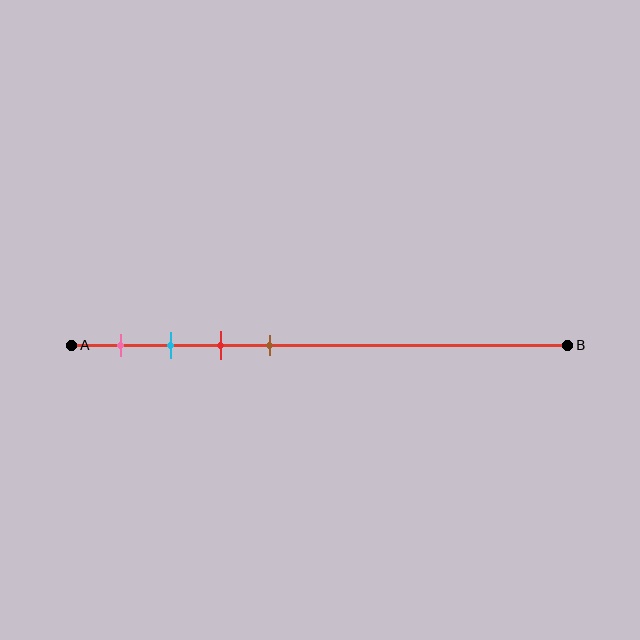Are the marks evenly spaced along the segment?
Yes, the marks are approximately evenly spaced.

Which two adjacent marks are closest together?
The cyan and red marks are the closest adjacent pair.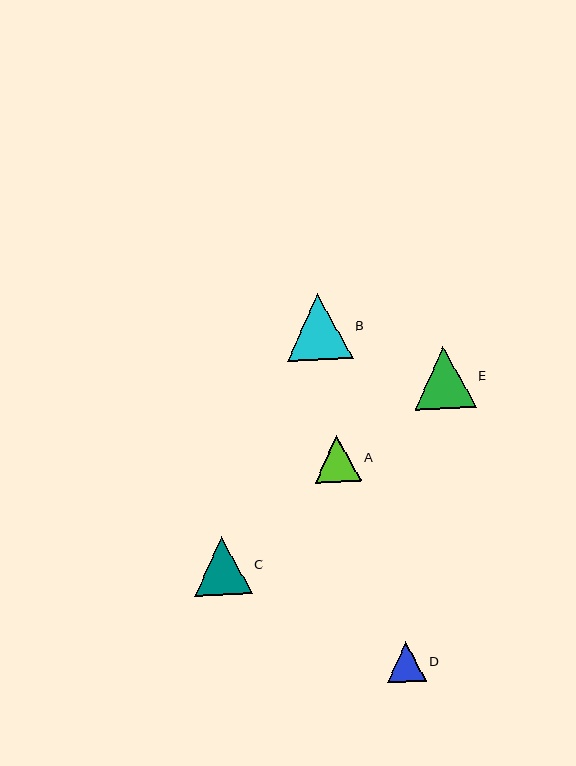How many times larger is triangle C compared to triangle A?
Triangle C is approximately 1.2 times the size of triangle A.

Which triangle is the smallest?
Triangle D is the smallest with a size of approximately 39 pixels.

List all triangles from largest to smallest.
From largest to smallest: B, E, C, A, D.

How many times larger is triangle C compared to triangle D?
Triangle C is approximately 1.5 times the size of triangle D.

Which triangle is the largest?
Triangle B is the largest with a size of approximately 66 pixels.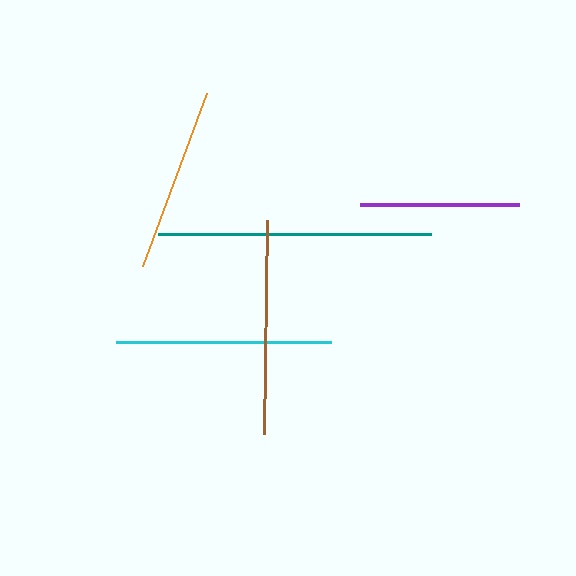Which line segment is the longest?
The teal line is the longest at approximately 273 pixels.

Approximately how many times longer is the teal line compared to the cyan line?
The teal line is approximately 1.3 times the length of the cyan line.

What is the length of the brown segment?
The brown segment is approximately 213 pixels long.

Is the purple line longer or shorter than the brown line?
The brown line is longer than the purple line.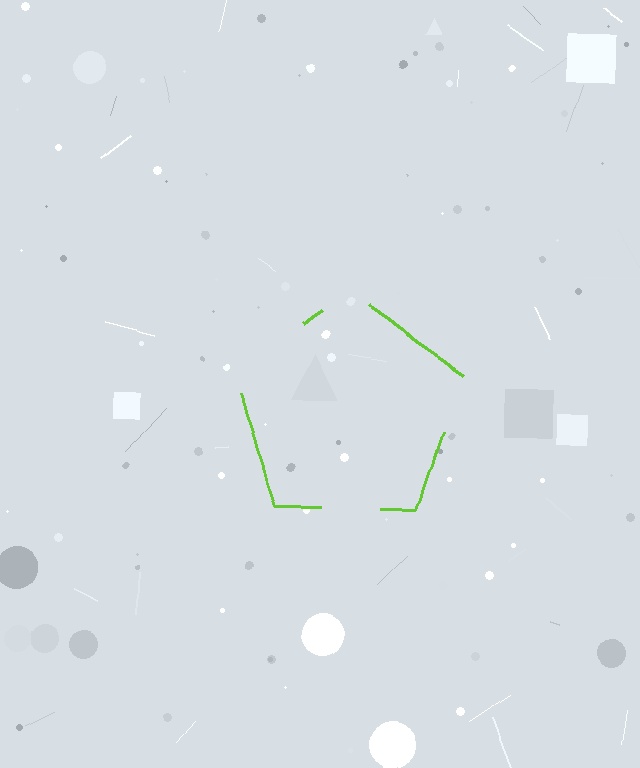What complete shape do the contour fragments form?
The contour fragments form a pentagon.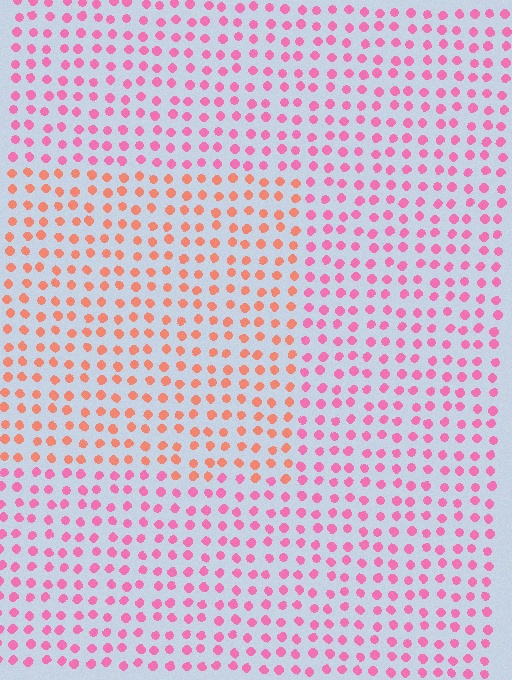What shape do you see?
I see a rectangle.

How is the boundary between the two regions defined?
The boundary is defined purely by a slight shift in hue (about 41 degrees). Spacing, size, and orientation are identical on both sides.